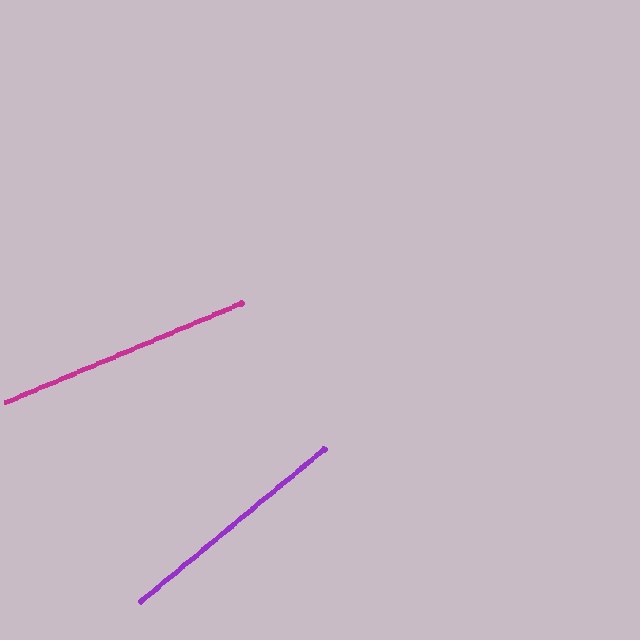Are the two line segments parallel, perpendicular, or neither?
Neither parallel nor perpendicular — they differ by about 17°.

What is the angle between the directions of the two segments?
Approximately 17 degrees.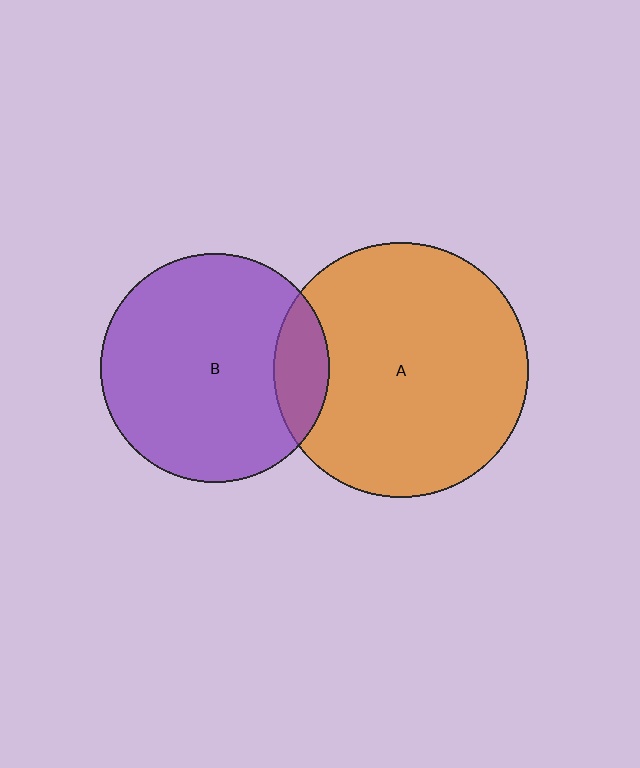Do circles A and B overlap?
Yes.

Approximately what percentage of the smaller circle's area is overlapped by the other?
Approximately 15%.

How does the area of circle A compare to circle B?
Approximately 1.2 times.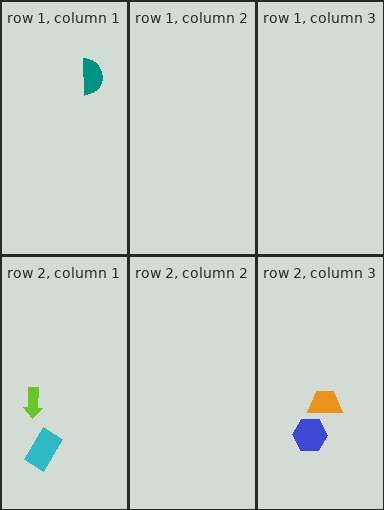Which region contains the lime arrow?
The row 2, column 1 region.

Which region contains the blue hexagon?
The row 2, column 3 region.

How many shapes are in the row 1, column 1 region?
1.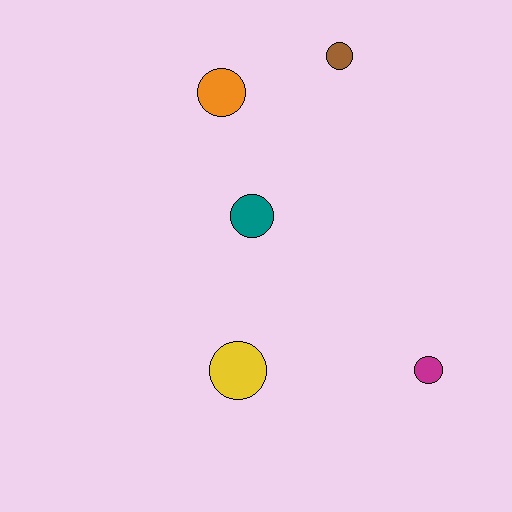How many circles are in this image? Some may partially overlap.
There are 5 circles.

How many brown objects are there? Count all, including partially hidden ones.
There is 1 brown object.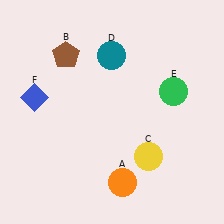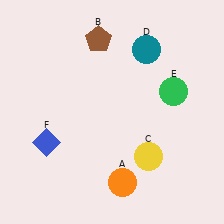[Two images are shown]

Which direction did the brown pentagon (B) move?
The brown pentagon (B) moved right.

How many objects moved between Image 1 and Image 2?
3 objects moved between the two images.